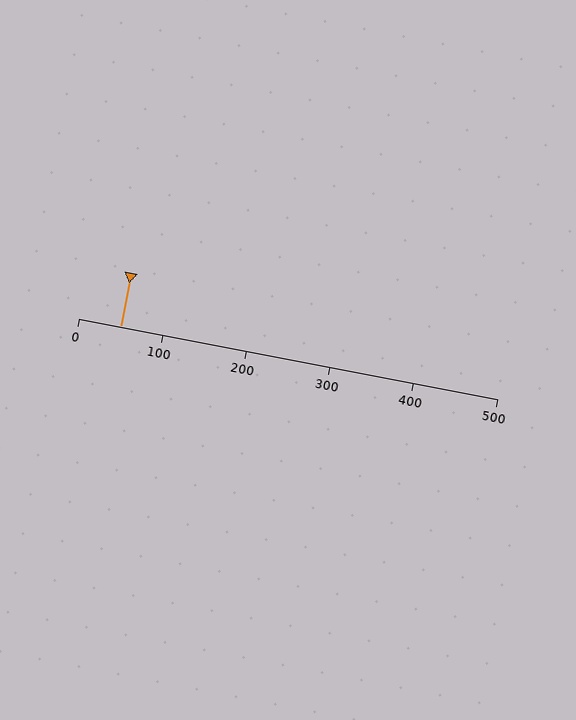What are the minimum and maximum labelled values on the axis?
The axis runs from 0 to 500.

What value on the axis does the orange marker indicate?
The marker indicates approximately 50.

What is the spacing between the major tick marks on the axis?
The major ticks are spaced 100 apart.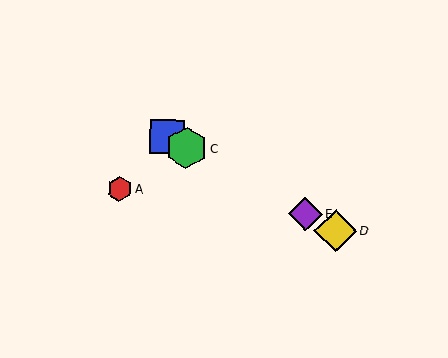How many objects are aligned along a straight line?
4 objects (B, C, D, E) are aligned along a straight line.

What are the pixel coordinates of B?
Object B is at (167, 137).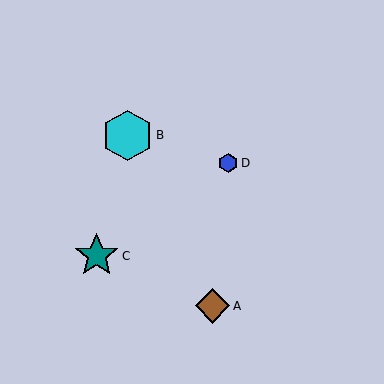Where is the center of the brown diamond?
The center of the brown diamond is at (212, 306).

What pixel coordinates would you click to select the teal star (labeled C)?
Click at (97, 256) to select the teal star C.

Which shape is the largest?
The cyan hexagon (labeled B) is the largest.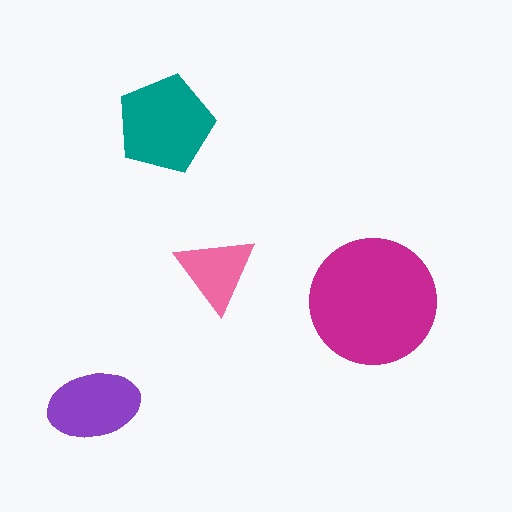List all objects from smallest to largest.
The pink triangle, the purple ellipse, the teal pentagon, the magenta circle.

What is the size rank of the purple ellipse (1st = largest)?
3rd.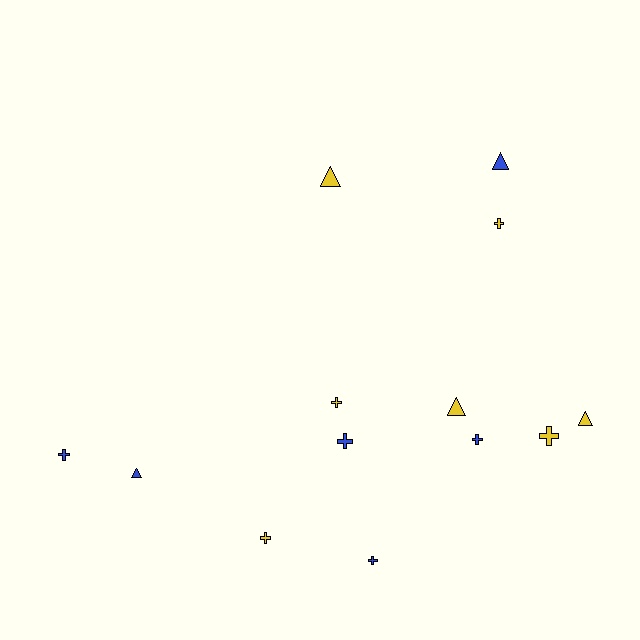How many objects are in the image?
There are 13 objects.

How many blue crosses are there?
There are 4 blue crosses.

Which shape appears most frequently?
Cross, with 8 objects.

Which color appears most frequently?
Yellow, with 7 objects.